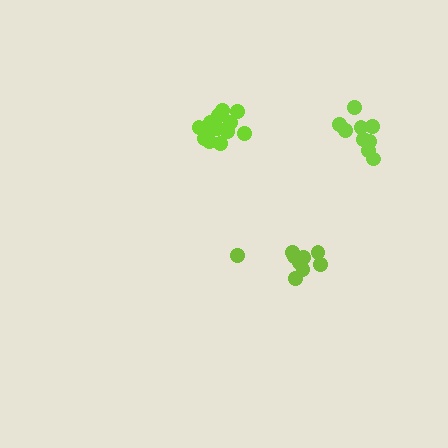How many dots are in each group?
Group 1: 9 dots, Group 2: 9 dots, Group 3: 13 dots (31 total).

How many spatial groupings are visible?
There are 3 spatial groupings.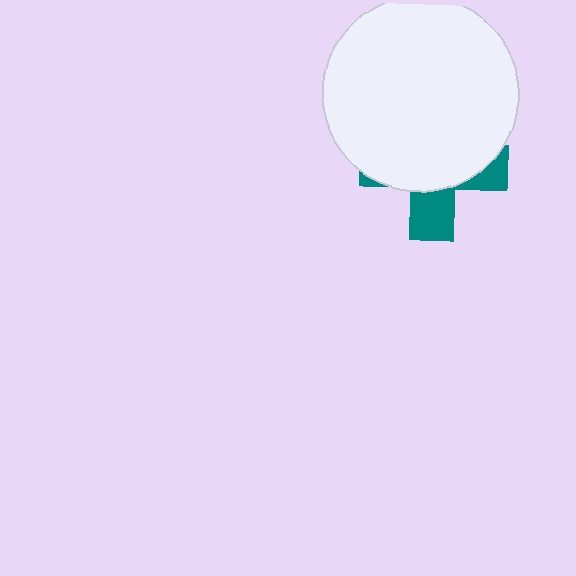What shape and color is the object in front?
The object in front is a white circle.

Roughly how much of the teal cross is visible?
A small part of it is visible (roughly 31%).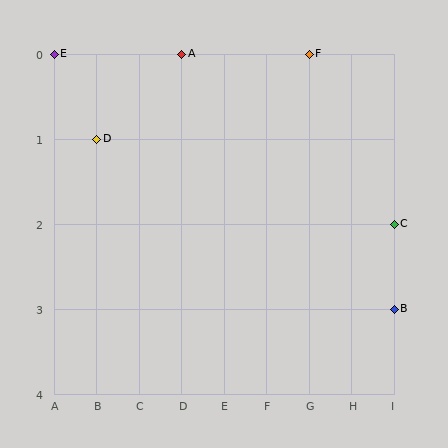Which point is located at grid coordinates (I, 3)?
Point B is at (I, 3).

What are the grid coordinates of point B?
Point B is at grid coordinates (I, 3).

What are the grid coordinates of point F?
Point F is at grid coordinates (G, 0).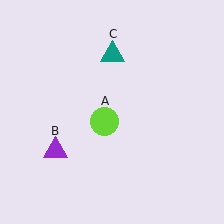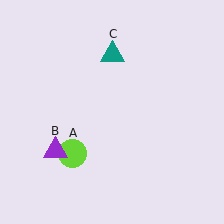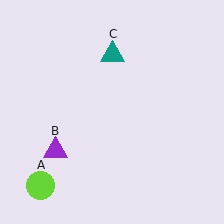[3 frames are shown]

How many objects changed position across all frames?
1 object changed position: lime circle (object A).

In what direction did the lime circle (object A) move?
The lime circle (object A) moved down and to the left.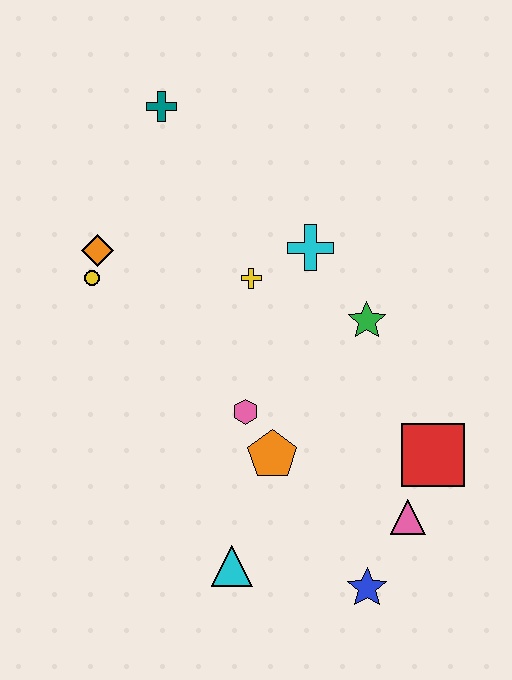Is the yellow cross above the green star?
Yes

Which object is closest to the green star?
The cyan cross is closest to the green star.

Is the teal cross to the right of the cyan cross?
No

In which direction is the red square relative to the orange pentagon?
The red square is to the right of the orange pentagon.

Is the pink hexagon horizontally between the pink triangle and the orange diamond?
Yes